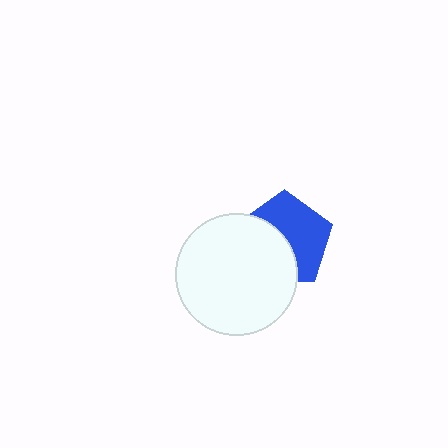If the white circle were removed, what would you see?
You would see the complete blue pentagon.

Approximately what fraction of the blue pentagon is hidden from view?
Roughly 46% of the blue pentagon is hidden behind the white circle.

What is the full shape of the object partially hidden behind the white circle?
The partially hidden object is a blue pentagon.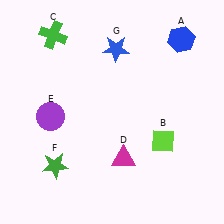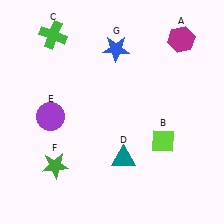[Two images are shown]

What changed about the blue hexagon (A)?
In Image 1, A is blue. In Image 2, it changed to magenta.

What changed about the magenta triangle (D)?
In Image 1, D is magenta. In Image 2, it changed to teal.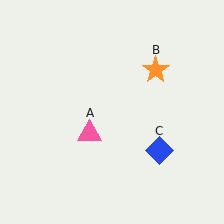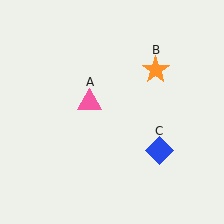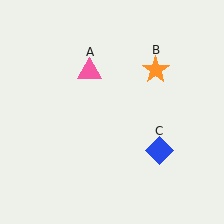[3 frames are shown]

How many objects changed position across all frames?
1 object changed position: pink triangle (object A).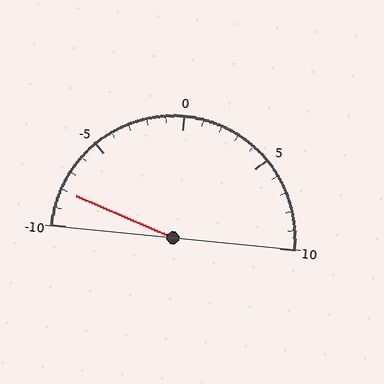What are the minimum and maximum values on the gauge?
The gauge ranges from -10 to 10.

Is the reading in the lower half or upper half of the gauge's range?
The reading is in the lower half of the range (-10 to 10).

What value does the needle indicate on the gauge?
The needle indicates approximately -8.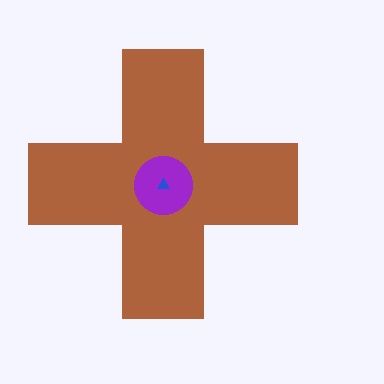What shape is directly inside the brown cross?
The purple circle.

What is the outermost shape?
The brown cross.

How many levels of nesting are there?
3.